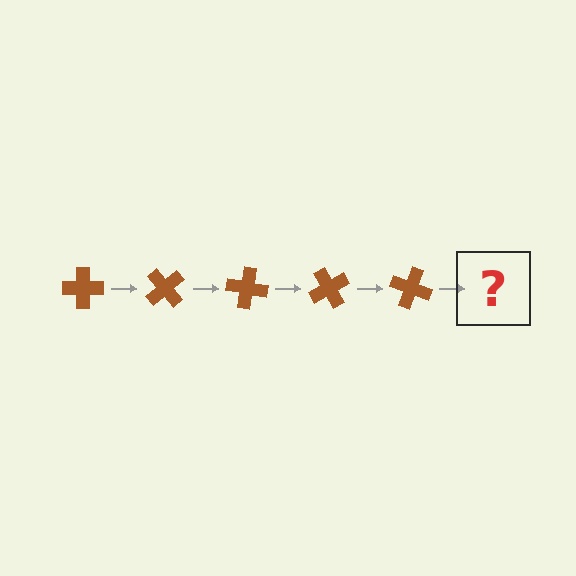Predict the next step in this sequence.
The next step is a brown cross rotated 250 degrees.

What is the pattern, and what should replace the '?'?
The pattern is that the cross rotates 50 degrees each step. The '?' should be a brown cross rotated 250 degrees.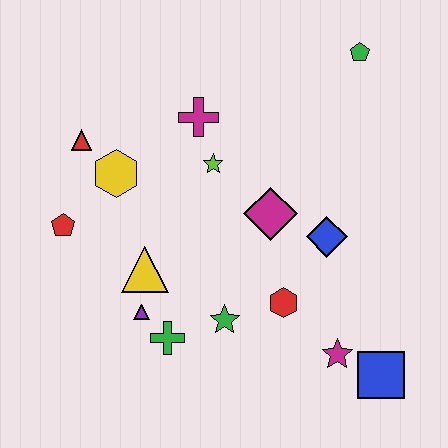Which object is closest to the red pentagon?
The yellow hexagon is closest to the red pentagon.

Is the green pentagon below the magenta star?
No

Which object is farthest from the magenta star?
The red triangle is farthest from the magenta star.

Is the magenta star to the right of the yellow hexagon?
Yes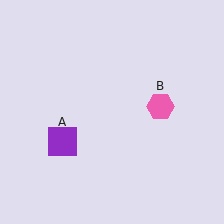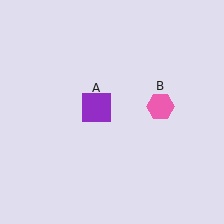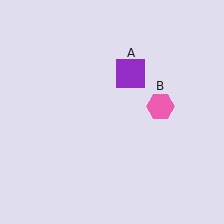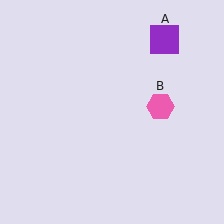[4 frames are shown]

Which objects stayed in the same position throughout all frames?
Pink hexagon (object B) remained stationary.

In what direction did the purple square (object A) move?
The purple square (object A) moved up and to the right.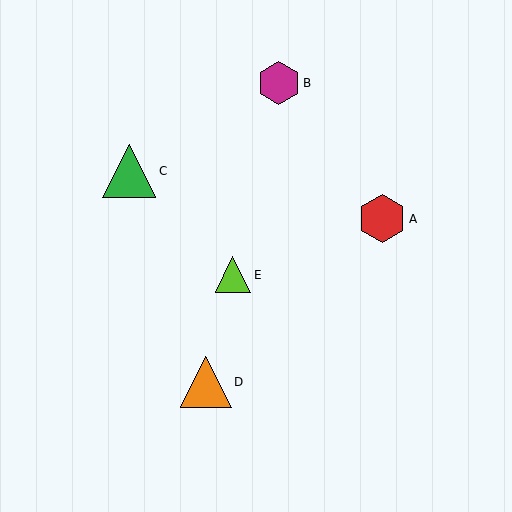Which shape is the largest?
The green triangle (labeled C) is the largest.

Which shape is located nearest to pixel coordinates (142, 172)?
The green triangle (labeled C) at (129, 171) is nearest to that location.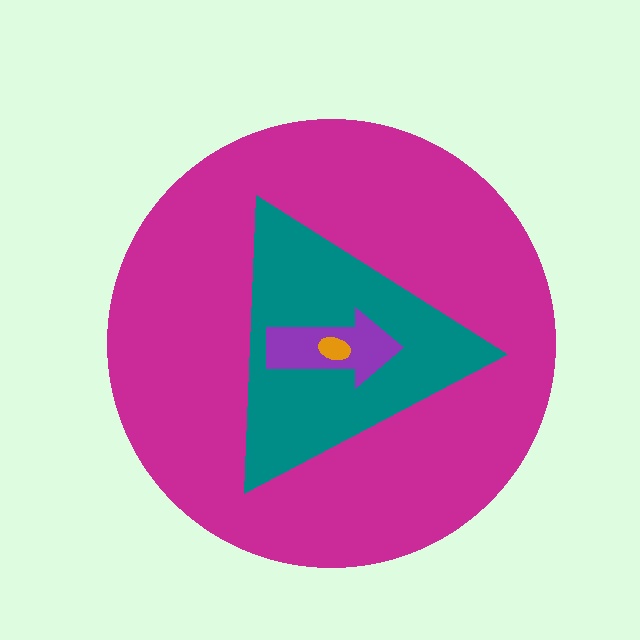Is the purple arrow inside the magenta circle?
Yes.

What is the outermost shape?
The magenta circle.